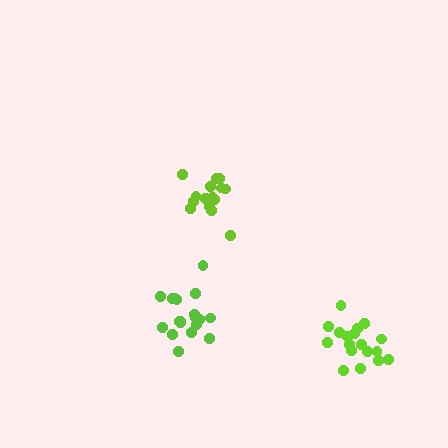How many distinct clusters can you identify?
There are 3 distinct clusters.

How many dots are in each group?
Group 1: 15 dots, Group 2: 18 dots, Group 3: 19 dots (52 total).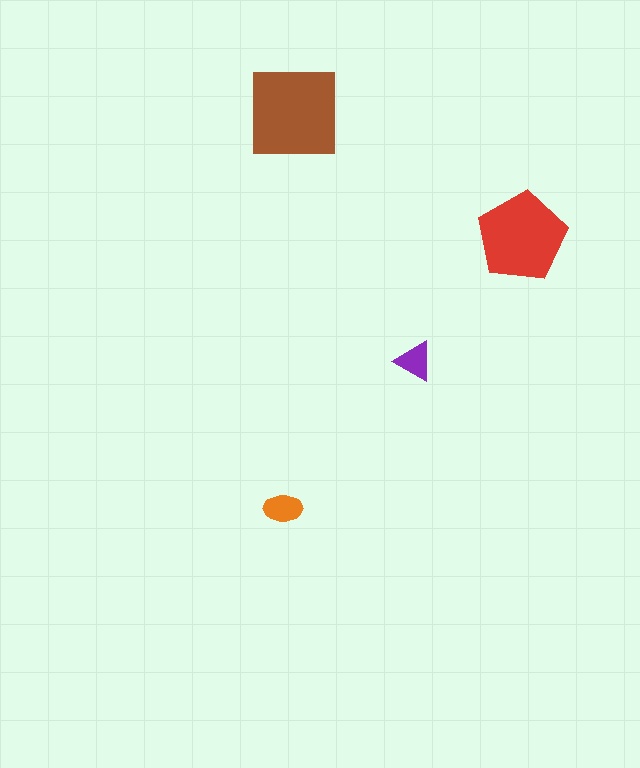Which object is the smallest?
The purple triangle.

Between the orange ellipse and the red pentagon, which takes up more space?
The red pentagon.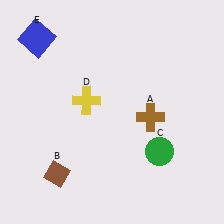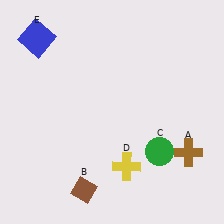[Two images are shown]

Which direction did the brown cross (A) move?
The brown cross (A) moved right.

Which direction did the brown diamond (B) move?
The brown diamond (B) moved right.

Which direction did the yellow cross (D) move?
The yellow cross (D) moved down.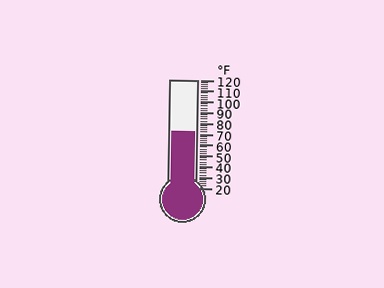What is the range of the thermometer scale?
The thermometer scale ranges from 20°F to 120°F.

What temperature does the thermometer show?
The thermometer shows approximately 72°F.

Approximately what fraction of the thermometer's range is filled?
The thermometer is filled to approximately 50% of its range.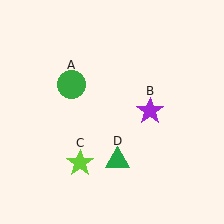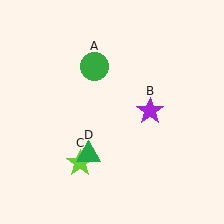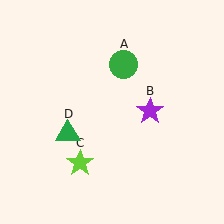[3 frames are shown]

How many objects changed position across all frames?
2 objects changed position: green circle (object A), green triangle (object D).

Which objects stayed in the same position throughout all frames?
Purple star (object B) and lime star (object C) remained stationary.